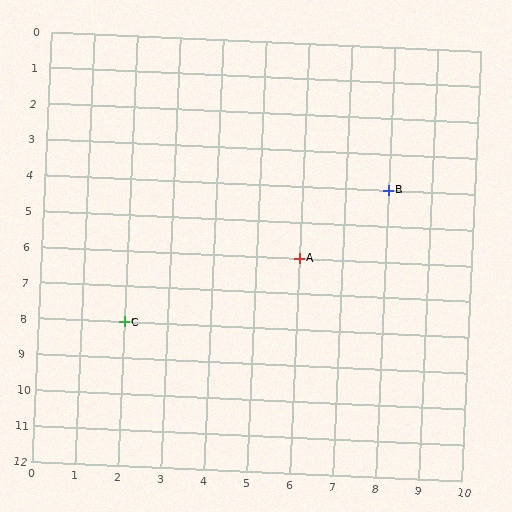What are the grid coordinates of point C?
Point C is at grid coordinates (2, 8).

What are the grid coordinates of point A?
Point A is at grid coordinates (6, 6).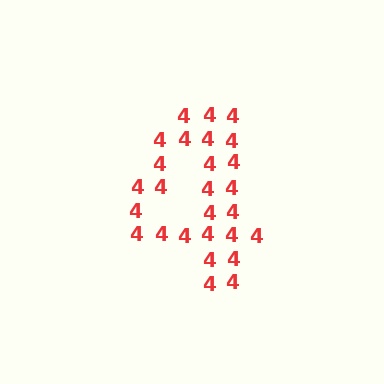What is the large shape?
The large shape is the digit 4.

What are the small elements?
The small elements are digit 4's.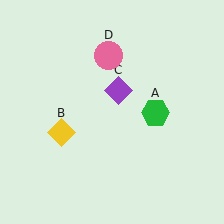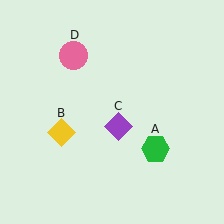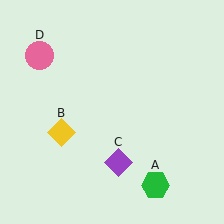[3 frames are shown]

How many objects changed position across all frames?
3 objects changed position: green hexagon (object A), purple diamond (object C), pink circle (object D).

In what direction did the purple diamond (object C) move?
The purple diamond (object C) moved down.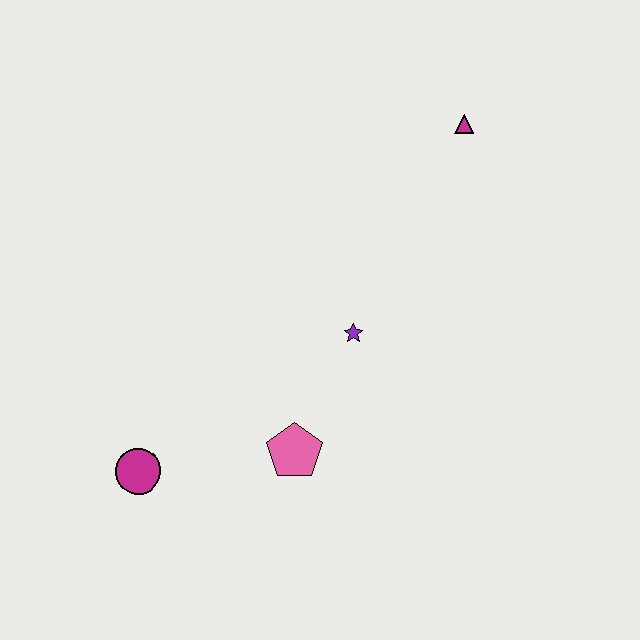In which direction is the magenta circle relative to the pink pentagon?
The magenta circle is to the left of the pink pentagon.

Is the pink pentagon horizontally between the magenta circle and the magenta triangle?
Yes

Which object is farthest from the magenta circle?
The magenta triangle is farthest from the magenta circle.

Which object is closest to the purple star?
The pink pentagon is closest to the purple star.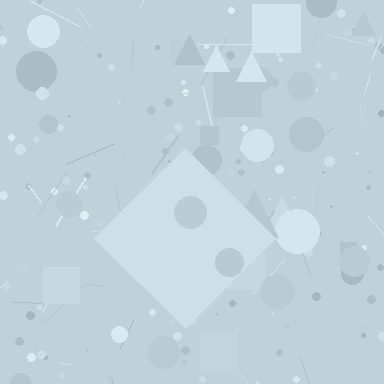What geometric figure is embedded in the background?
A diamond is embedded in the background.